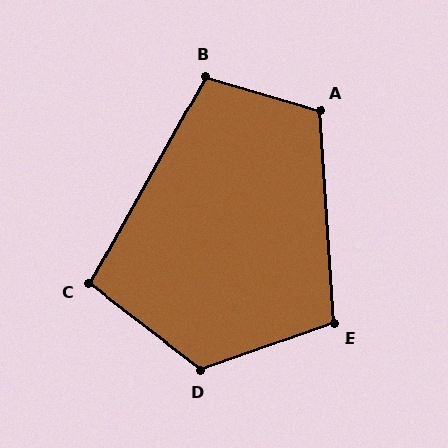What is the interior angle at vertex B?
Approximately 103 degrees (obtuse).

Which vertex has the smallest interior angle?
C, at approximately 98 degrees.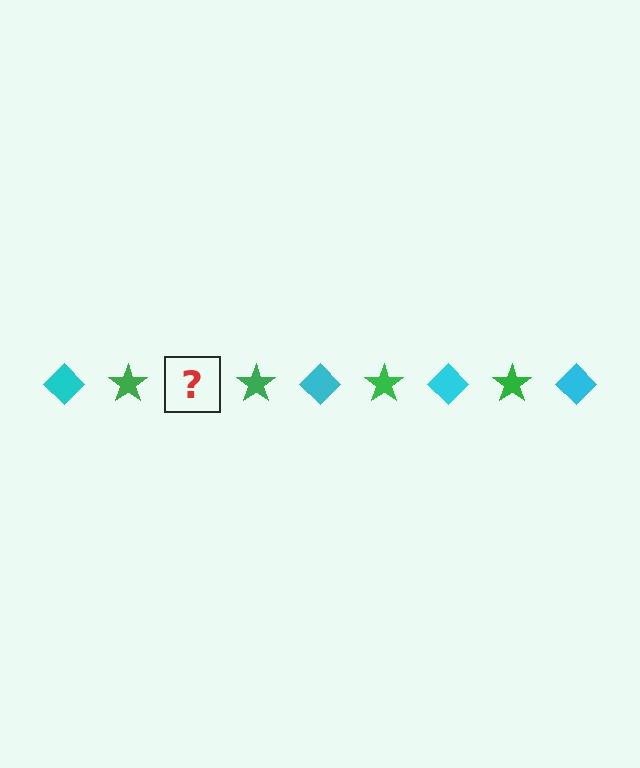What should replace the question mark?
The question mark should be replaced with a cyan diamond.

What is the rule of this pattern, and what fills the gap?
The rule is that the pattern alternates between cyan diamond and green star. The gap should be filled with a cyan diamond.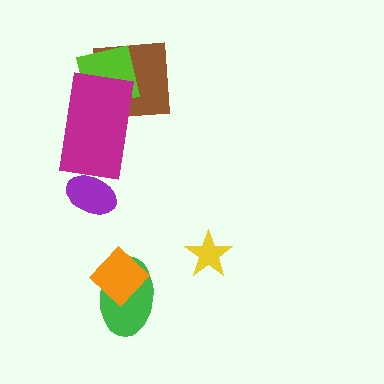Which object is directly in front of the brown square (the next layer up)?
The lime square is directly in front of the brown square.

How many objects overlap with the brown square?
2 objects overlap with the brown square.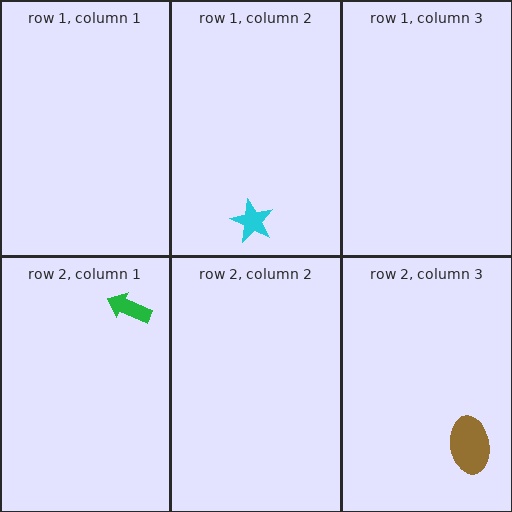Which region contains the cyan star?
The row 1, column 2 region.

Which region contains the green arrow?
The row 2, column 1 region.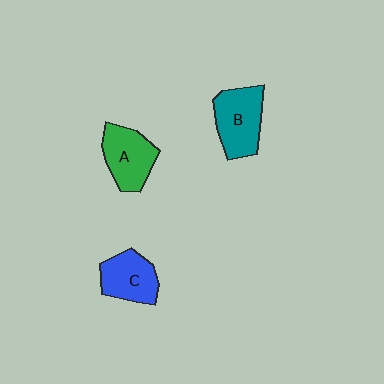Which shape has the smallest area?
Shape C (blue).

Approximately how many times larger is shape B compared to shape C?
Approximately 1.2 times.